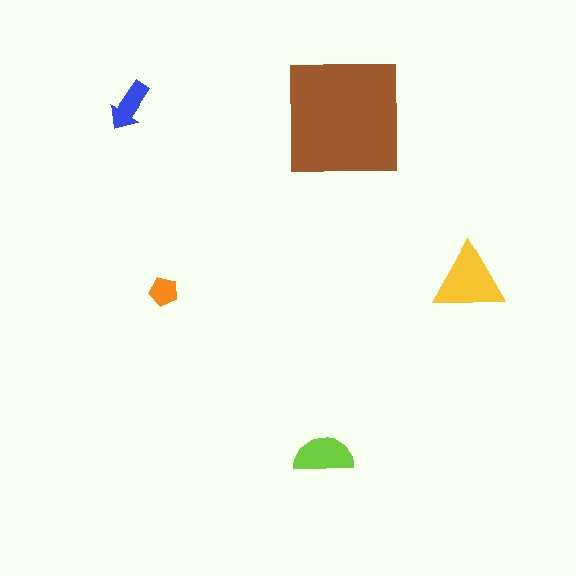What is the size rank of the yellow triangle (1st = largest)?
2nd.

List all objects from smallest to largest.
The orange pentagon, the blue arrow, the lime semicircle, the yellow triangle, the brown square.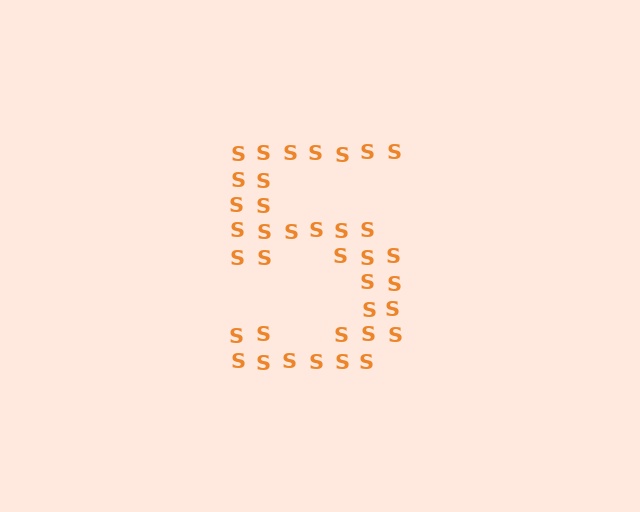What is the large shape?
The large shape is the digit 5.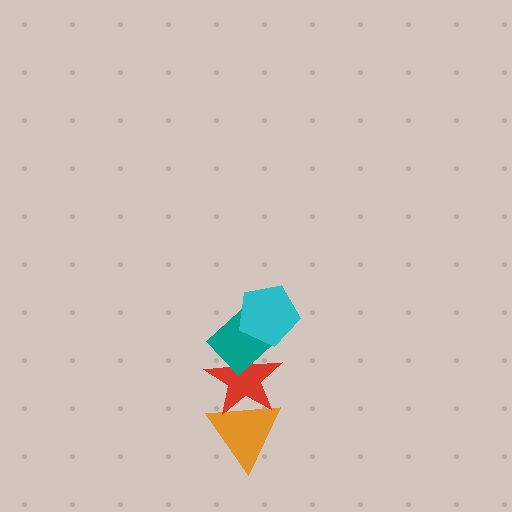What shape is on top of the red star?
The teal rectangle is on top of the red star.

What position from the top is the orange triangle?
The orange triangle is 4th from the top.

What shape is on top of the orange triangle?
The red star is on top of the orange triangle.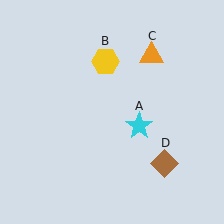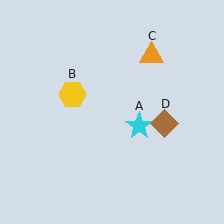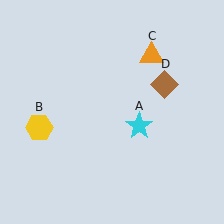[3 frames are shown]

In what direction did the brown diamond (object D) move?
The brown diamond (object D) moved up.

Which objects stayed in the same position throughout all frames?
Cyan star (object A) and orange triangle (object C) remained stationary.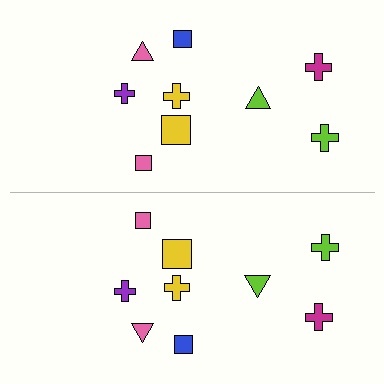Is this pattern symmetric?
Yes, this pattern has bilateral (reflection) symmetry.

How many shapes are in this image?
There are 18 shapes in this image.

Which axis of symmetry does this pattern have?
The pattern has a horizontal axis of symmetry running through the center of the image.